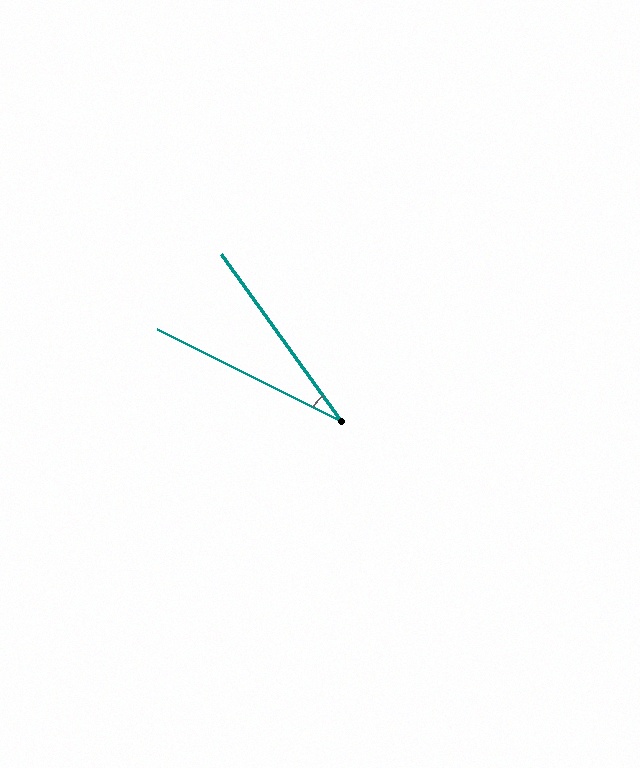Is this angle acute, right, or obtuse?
It is acute.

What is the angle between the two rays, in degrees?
Approximately 28 degrees.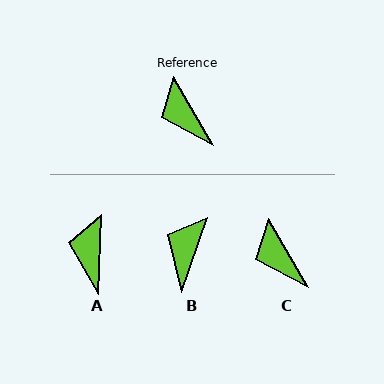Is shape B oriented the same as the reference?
No, it is off by about 49 degrees.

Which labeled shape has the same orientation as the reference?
C.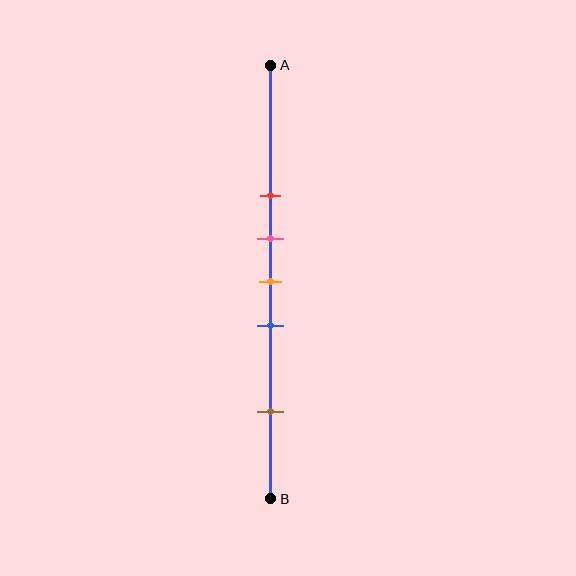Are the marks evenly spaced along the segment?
No, the marks are not evenly spaced.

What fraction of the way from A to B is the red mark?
The red mark is approximately 30% (0.3) of the way from A to B.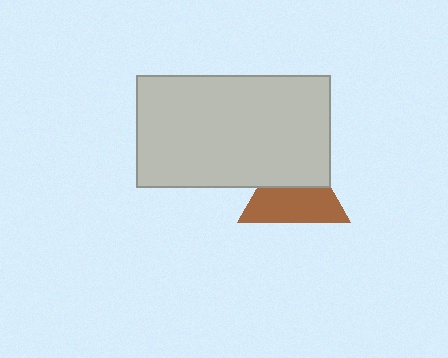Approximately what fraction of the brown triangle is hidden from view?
Roughly 41% of the brown triangle is hidden behind the light gray rectangle.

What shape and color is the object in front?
The object in front is a light gray rectangle.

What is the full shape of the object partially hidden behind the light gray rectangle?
The partially hidden object is a brown triangle.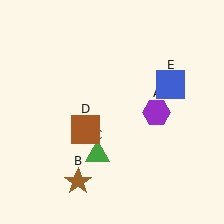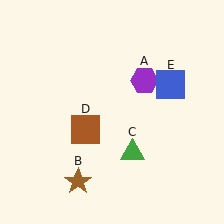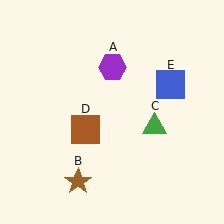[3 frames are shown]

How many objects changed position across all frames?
2 objects changed position: purple hexagon (object A), green triangle (object C).